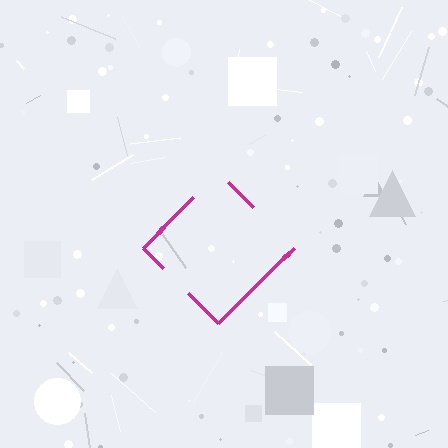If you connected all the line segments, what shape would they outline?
They would outline a diamond.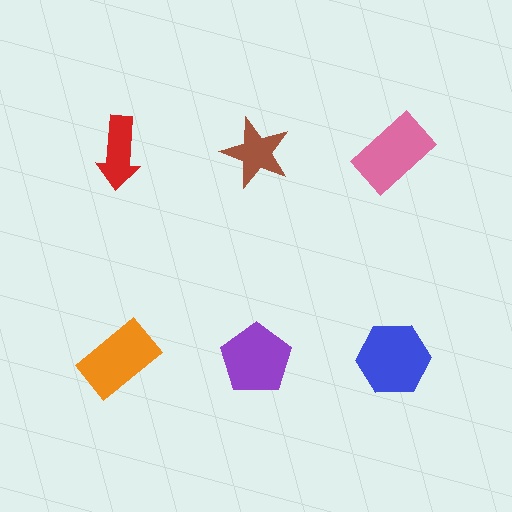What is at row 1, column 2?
A brown star.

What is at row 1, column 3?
A pink rectangle.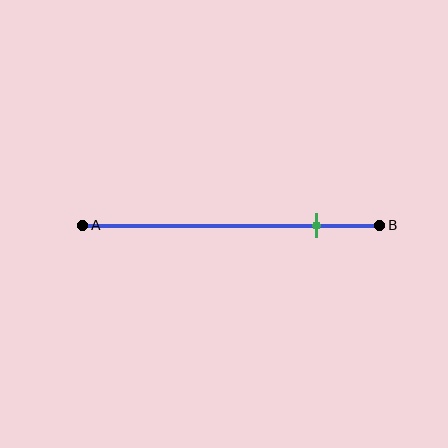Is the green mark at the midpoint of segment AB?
No, the mark is at about 80% from A, not at the 50% midpoint.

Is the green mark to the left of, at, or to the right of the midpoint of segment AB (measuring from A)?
The green mark is to the right of the midpoint of segment AB.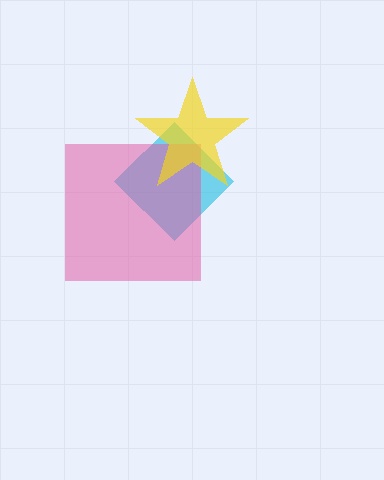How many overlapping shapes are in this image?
There are 3 overlapping shapes in the image.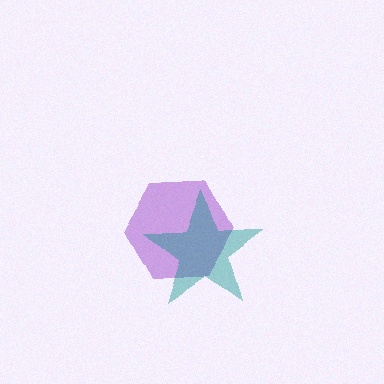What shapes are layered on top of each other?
The layered shapes are: a purple hexagon, a teal star.